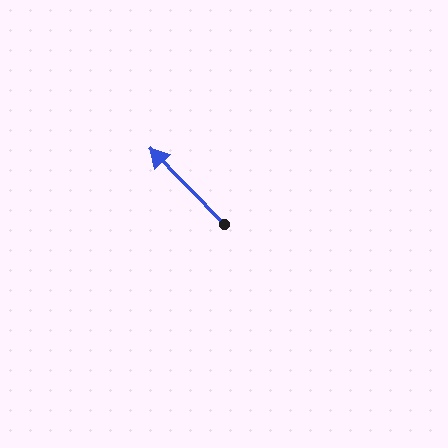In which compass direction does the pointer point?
Northwest.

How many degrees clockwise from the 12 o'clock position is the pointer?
Approximately 315 degrees.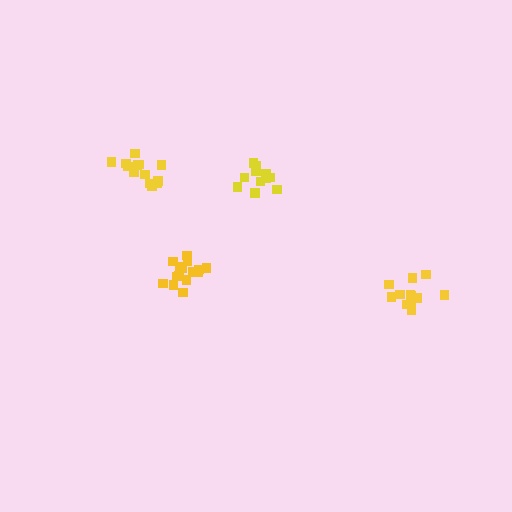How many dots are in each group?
Group 1: 11 dots, Group 2: 13 dots, Group 3: 16 dots, Group 4: 13 dots (53 total).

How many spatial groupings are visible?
There are 4 spatial groupings.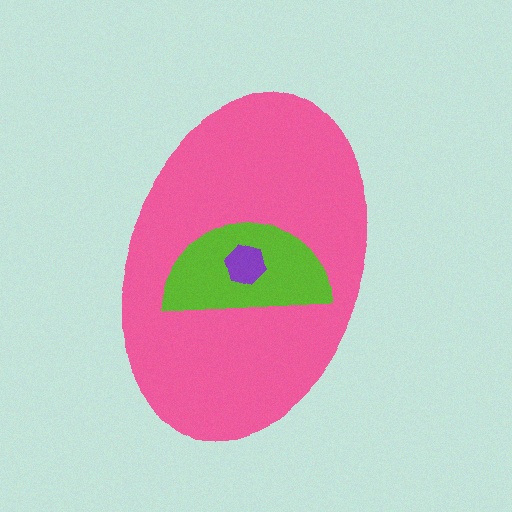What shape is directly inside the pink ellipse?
The lime semicircle.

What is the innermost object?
The purple hexagon.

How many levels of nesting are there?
3.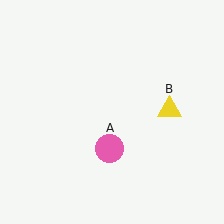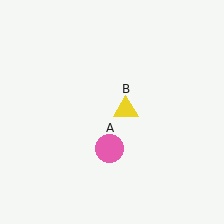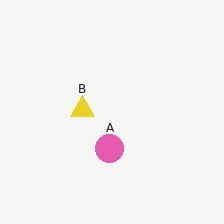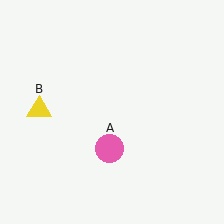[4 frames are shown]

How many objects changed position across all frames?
1 object changed position: yellow triangle (object B).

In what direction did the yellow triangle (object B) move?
The yellow triangle (object B) moved left.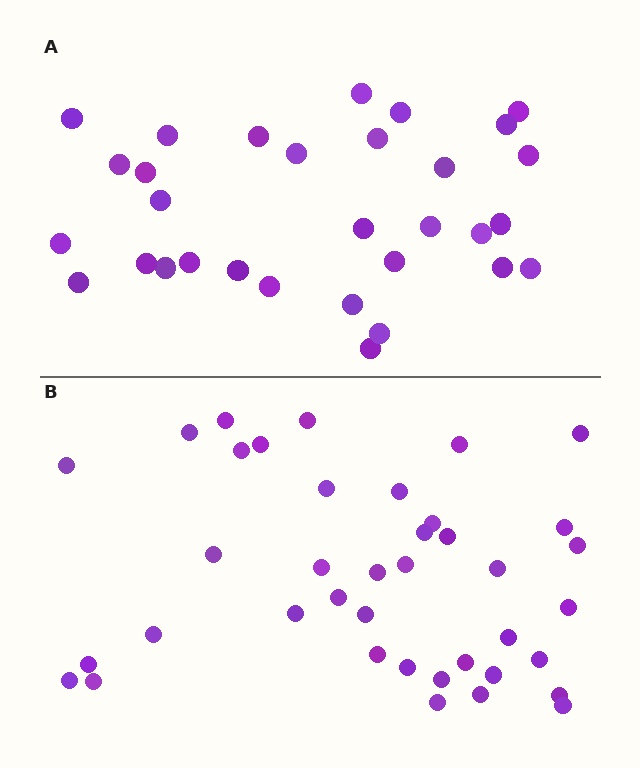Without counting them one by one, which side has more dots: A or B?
Region B (the bottom region) has more dots.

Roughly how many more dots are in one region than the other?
Region B has roughly 8 or so more dots than region A.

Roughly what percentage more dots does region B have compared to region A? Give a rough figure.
About 25% more.